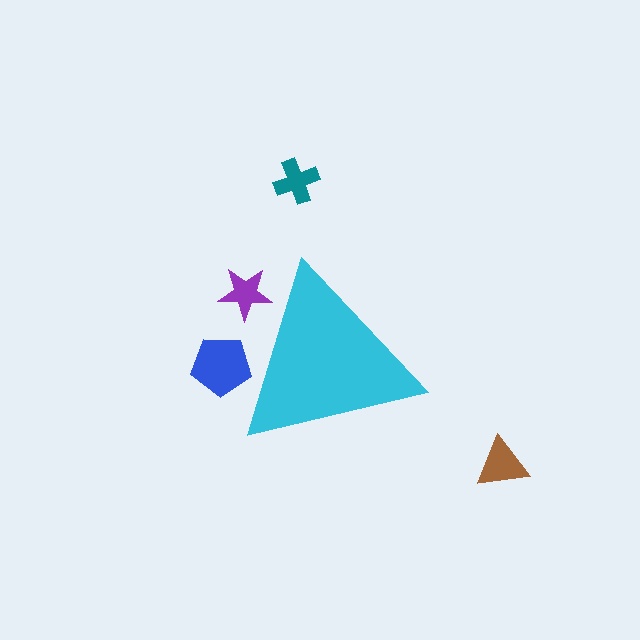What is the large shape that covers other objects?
A cyan triangle.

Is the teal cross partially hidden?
No, the teal cross is fully visible.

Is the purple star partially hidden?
Yes, the purple star is partially hidden behind the cyan triangle.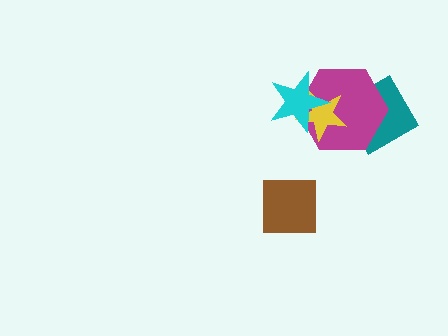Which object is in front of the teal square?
The magenta hexagon is in front of the teal square.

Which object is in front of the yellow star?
The cyan star is in front of the yellow star.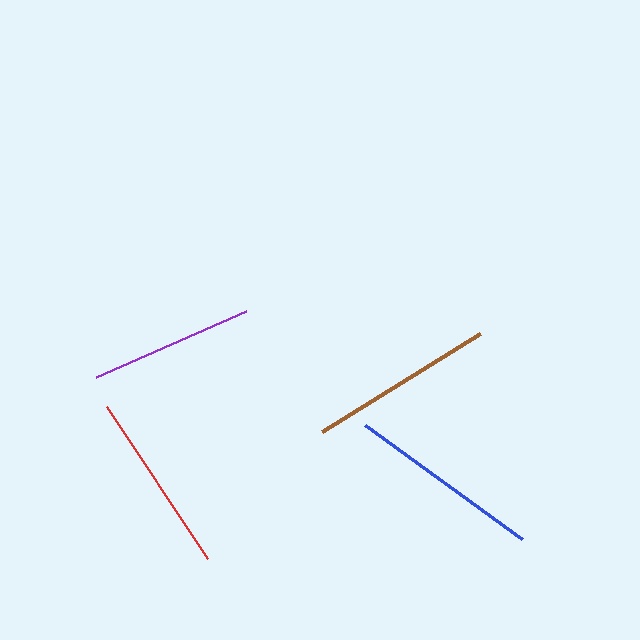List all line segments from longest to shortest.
From longest to shortest: blue, brown, red, purple.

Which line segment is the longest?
The blue line is the longest at approximately 194 pixels.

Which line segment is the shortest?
The purple line is the shortest at approximately 163 pixels.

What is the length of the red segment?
The red segment is approximately 182 pixels long.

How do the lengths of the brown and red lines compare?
The brown and red lines are approximately the same length.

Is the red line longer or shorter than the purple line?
The red line is longer than the purple line.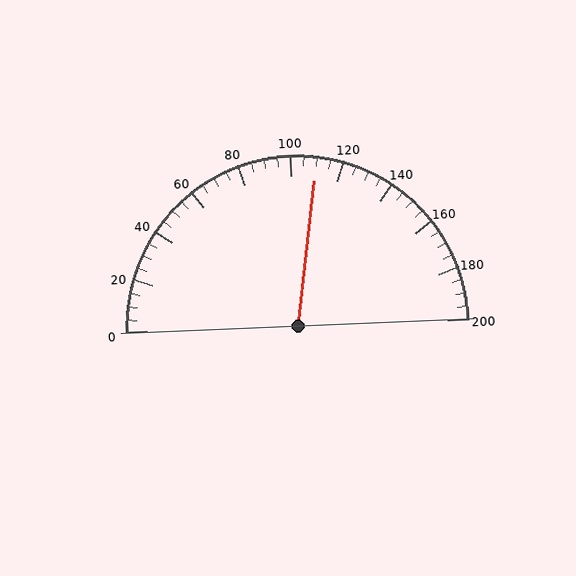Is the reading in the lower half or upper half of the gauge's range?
The reading is in the upper half of the range (0 to 200).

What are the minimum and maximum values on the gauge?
The gauge ranges from 0 to 200.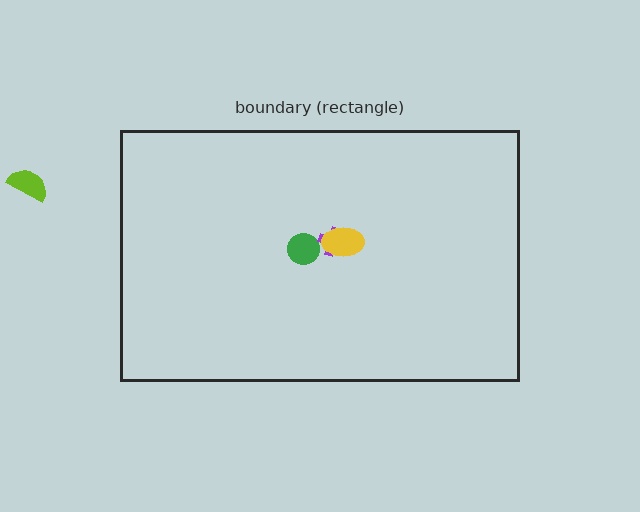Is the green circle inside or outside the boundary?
Inside.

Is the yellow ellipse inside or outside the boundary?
Inside.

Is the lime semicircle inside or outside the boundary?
Outside.